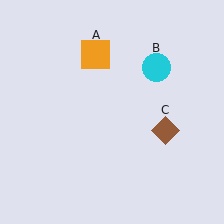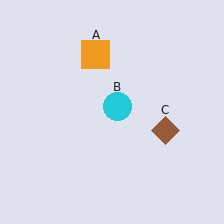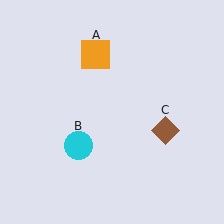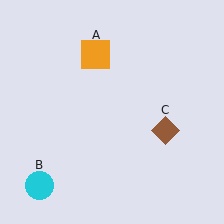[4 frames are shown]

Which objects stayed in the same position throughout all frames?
Orange square (object A) and brown diamond (object C) remained stationary.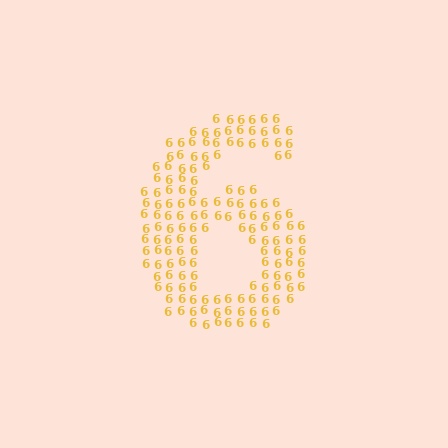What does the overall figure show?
The overall figure shows the digit 6.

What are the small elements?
The small elements are digit 6's.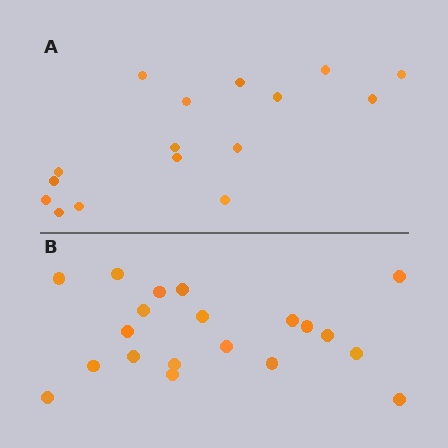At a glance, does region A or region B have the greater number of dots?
Region B (the bottom region) has more dots.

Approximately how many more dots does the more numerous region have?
Region B has about 4 more dots than region A.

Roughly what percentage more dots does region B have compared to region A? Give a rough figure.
About 25% more.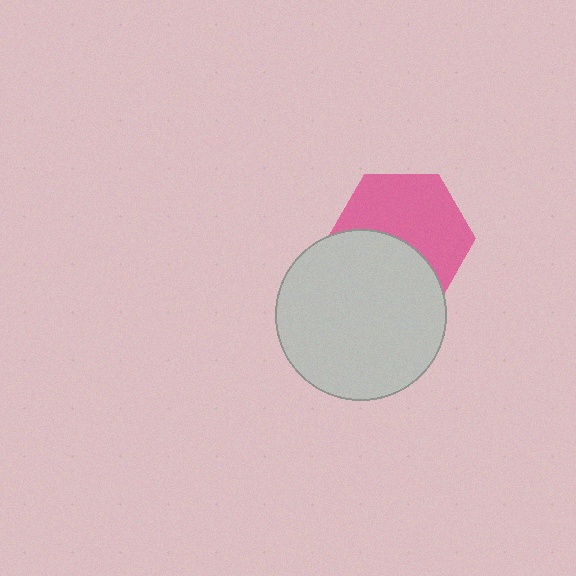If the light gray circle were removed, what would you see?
You would see the complete pink hexagon.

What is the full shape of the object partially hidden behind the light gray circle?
The partially hidden object is a pink hexagon.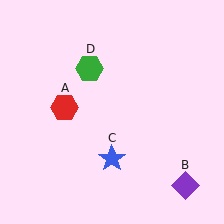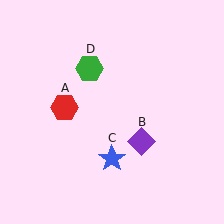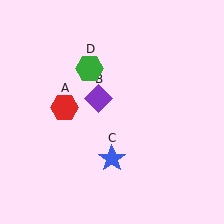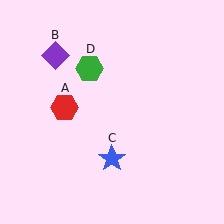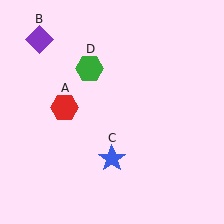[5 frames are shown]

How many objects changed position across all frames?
1 object changed position: purple diamond (object B).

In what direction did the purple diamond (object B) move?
The purple diamond (object B) moved up and to the left.